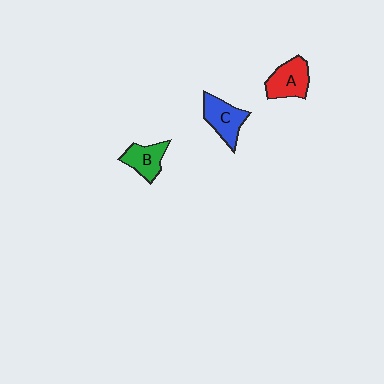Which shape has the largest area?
Shape A (red).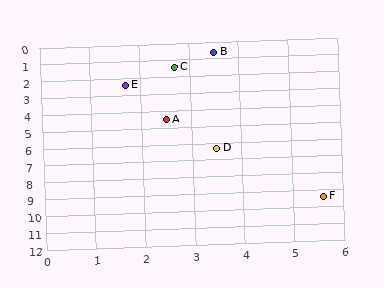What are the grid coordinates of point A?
Point A is at approximately (2.5, 4.5).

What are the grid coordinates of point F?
Point F is at approximately (5.6, 9.4).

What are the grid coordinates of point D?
Point D is at approximately (3.5, 6.3).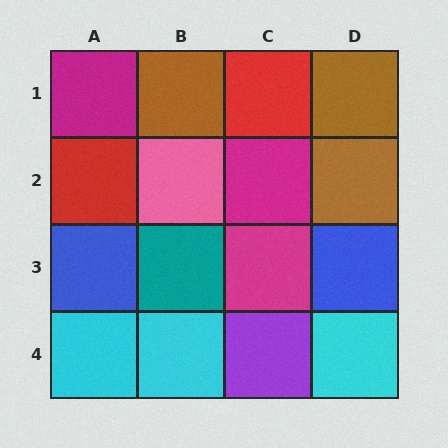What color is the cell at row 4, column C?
Purple.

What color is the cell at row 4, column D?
Cyan.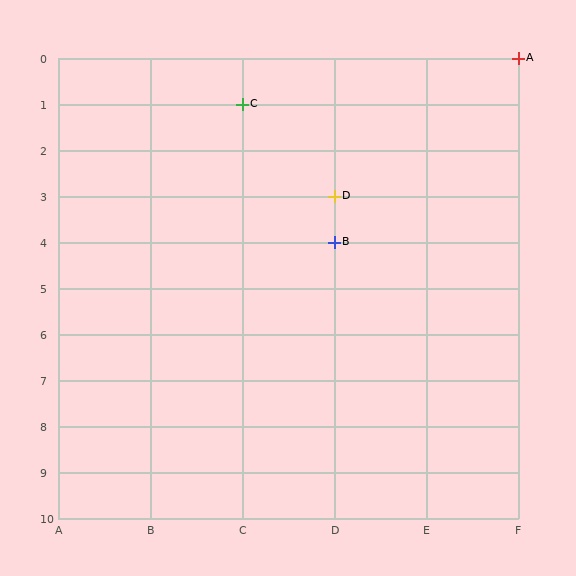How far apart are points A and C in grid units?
Points A and C are 3 columns and 1 row apart (about 3.2 grid units diagonally).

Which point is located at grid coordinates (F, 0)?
Point A is at (F, 0).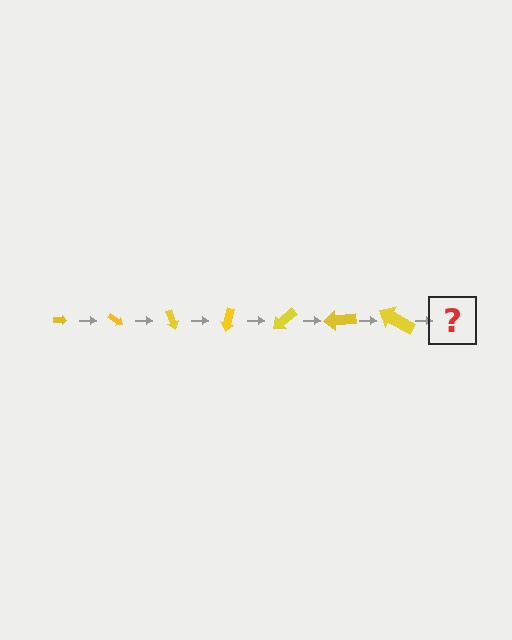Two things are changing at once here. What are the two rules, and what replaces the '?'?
The two rules are that the arrow grows larger each step and it rotates 35 degrees each step. The '?' should be an arrow, larger than the previous one and rotated 245 degrees from the start.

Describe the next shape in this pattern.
It should be an arrow, larger than the previous one and rotated 245 degrees from the start.